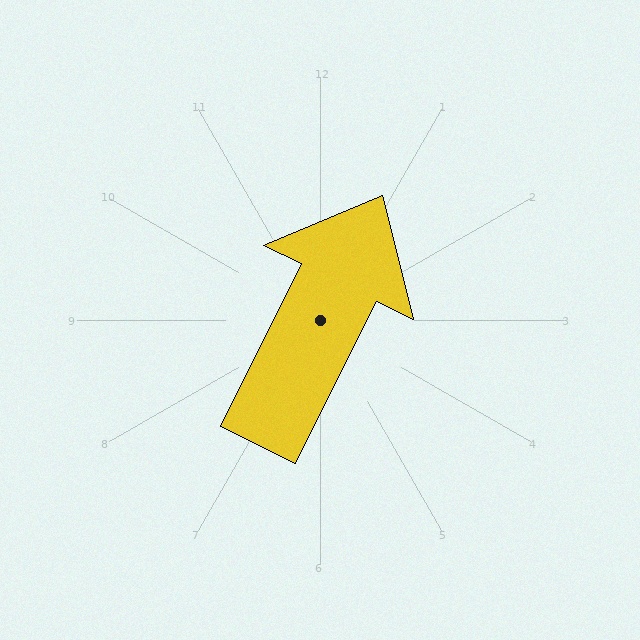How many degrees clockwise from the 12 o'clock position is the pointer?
Approximately 27 degrees.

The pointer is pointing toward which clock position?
Roughly 1 o'clock.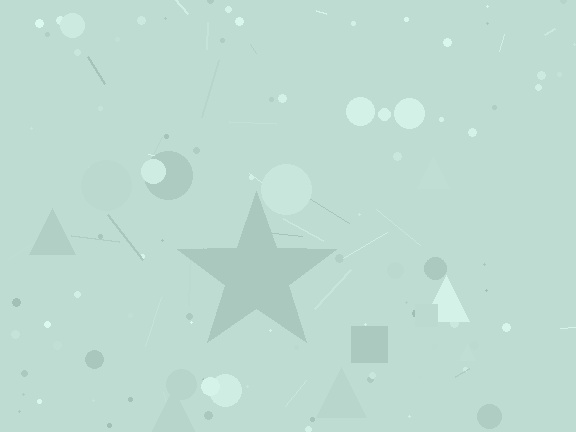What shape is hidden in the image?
A star is hidden in the image.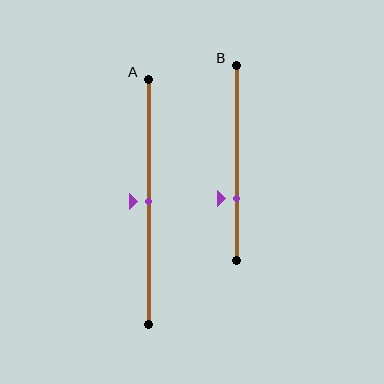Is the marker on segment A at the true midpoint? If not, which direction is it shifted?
Yes, the marker on segment A is at the true midpoint.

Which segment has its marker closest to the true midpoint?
Segment A has its marker closest to the true midpoint.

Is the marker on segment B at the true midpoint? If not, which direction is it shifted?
No, the marker on segment B is shifted downward by about 19% of the segment length.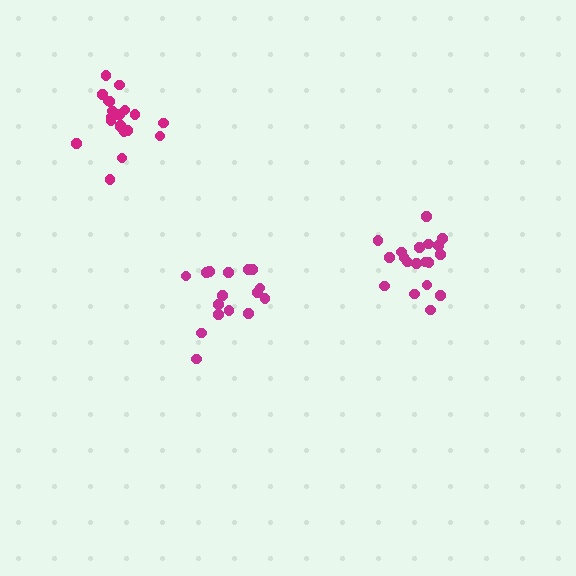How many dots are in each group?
Group 1: 20 dots, Group 2: 16 dots, Group 3: 19 dots (55 total).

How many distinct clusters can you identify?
There are 3 distinct clusters.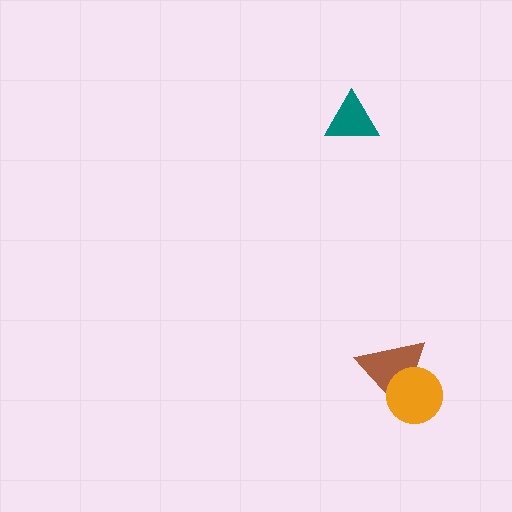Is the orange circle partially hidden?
No, no other shape covers it.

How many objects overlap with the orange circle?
1 object overlaps with the orange circle.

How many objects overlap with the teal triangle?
0 objects overlap with the teal triangle.